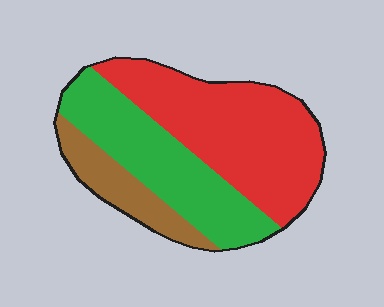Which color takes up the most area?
Red, at roughly 50%.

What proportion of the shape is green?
Green covers around 35% of the shape.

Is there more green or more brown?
Green.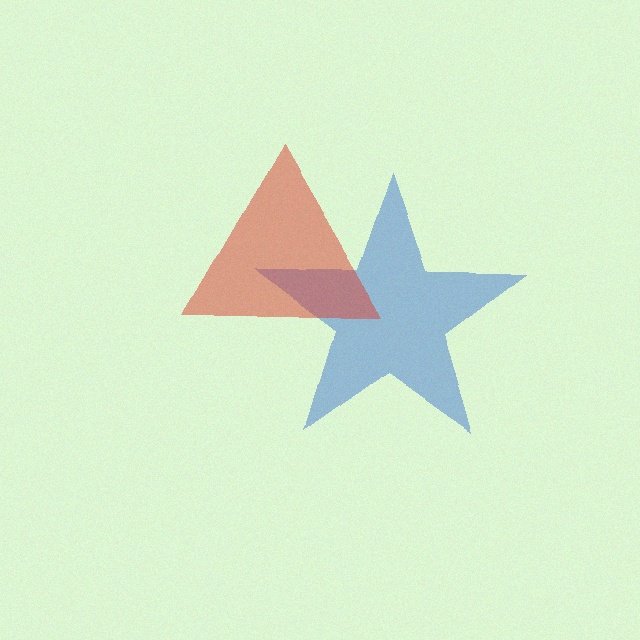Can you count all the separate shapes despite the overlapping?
Yes, there are 2 separate shapes.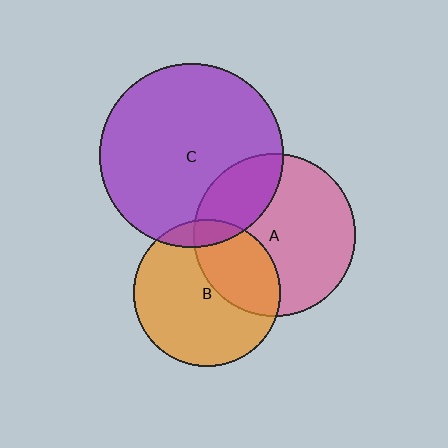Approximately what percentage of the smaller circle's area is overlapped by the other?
Approximately 25%.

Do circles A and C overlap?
Yes.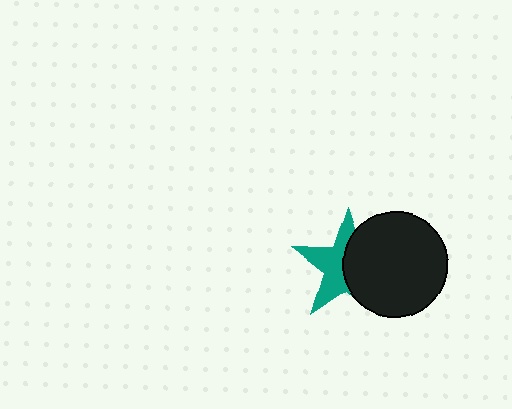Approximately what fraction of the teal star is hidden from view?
Roughly 50% of the teal star is hidden behind the black circle.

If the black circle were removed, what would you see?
You would see the complete teal star.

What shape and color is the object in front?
The object in front is a black circle.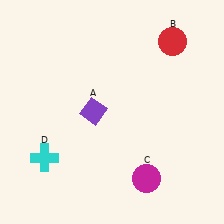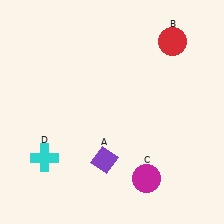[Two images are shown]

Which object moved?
The purple diamond (A) moved down.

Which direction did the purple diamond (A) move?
The purple diamond (A) moved down.